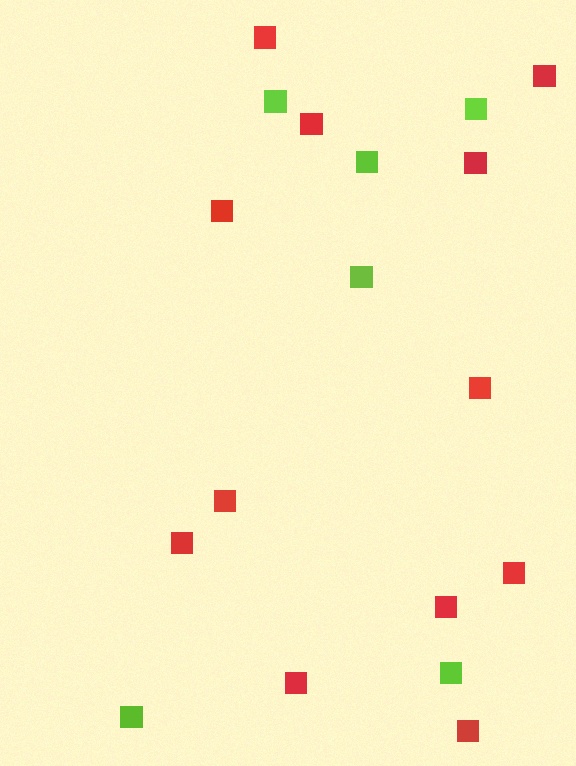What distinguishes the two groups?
There are 2 groups: one group of red squares (12) and one group of lime squares (6).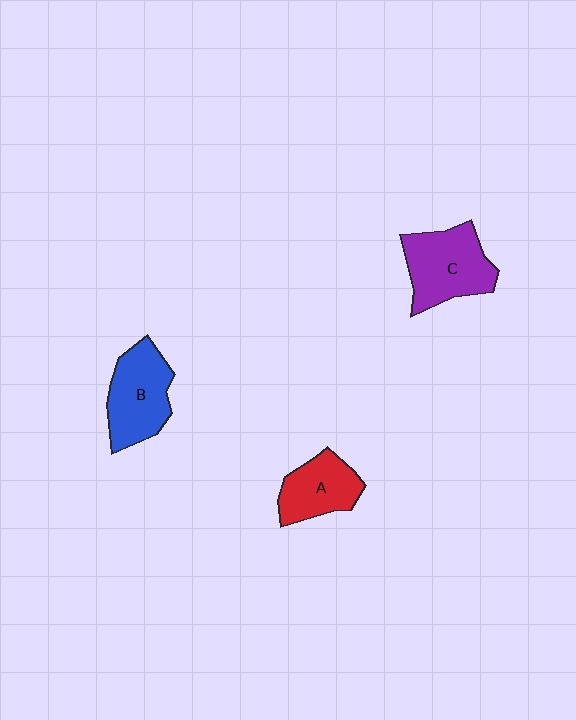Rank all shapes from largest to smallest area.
From largest to smallest: C (purple), B (blue), A (red).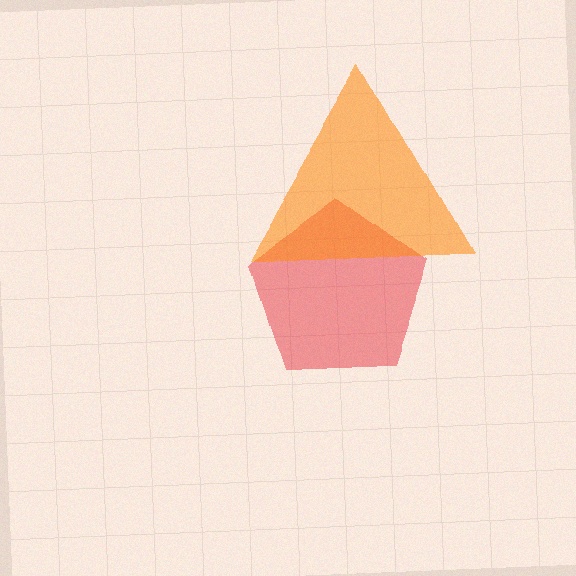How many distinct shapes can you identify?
There are 2 distinct shapes: a red pentagon, an orange triangle.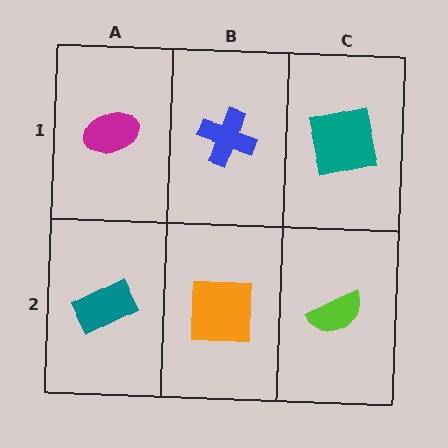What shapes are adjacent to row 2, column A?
A magenta ellipse (row 1, column A), an orange square (row 2, column B).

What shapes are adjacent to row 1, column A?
A teal rectangle (row 2, column A), a blue cross (row 1, column B).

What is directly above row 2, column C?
A teal square.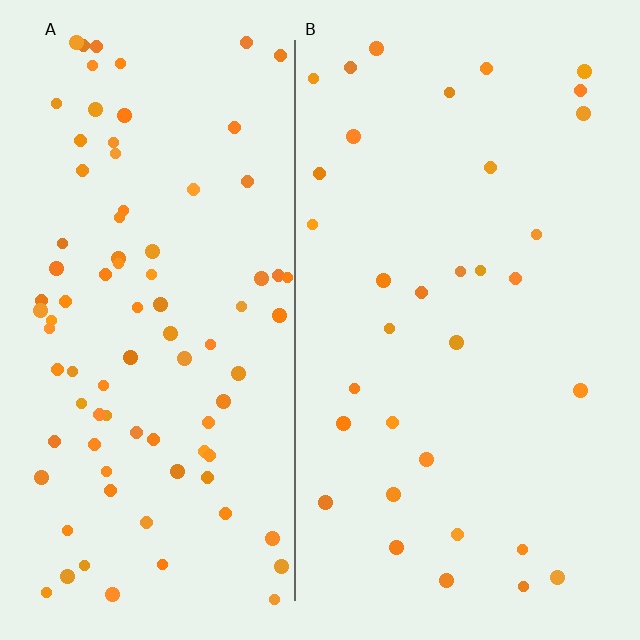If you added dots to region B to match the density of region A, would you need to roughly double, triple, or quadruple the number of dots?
Approximately triple.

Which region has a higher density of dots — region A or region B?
A (the left).